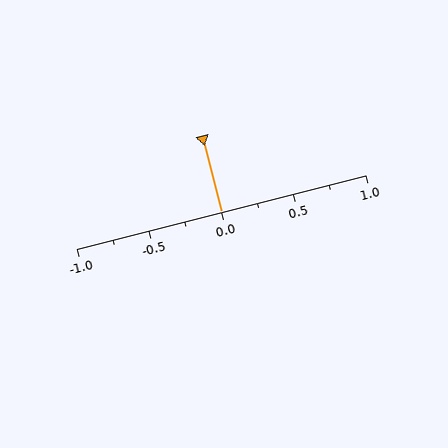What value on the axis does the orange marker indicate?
The marker indicates approximately 0.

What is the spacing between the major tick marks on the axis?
The major ticks are spaced 0.5 apart.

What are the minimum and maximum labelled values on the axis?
The axis runs from -1.0 to 1.0.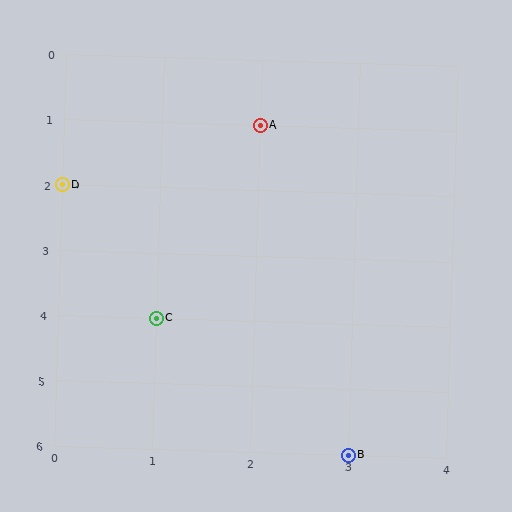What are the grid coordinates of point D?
Point D is at grid coordinates (0, 2).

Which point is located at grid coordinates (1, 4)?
Point C is at (1, 4).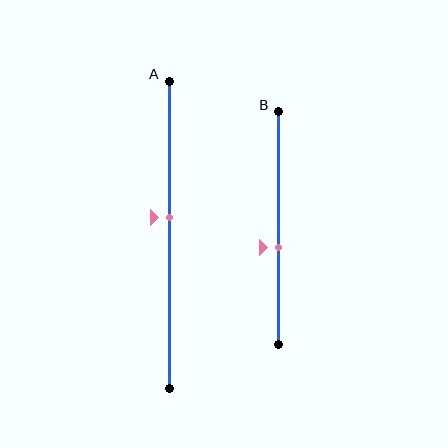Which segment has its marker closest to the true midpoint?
Segment A has its marker closest to the true midpoint.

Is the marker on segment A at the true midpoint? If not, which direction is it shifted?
No, the marker on segment A is shifted upward by about 6% of the segment length.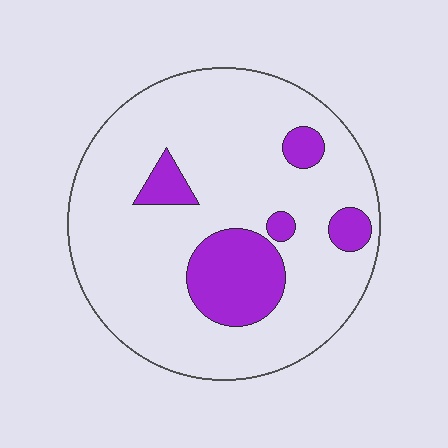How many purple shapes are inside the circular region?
5.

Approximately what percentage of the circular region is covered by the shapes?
Approximately 15%.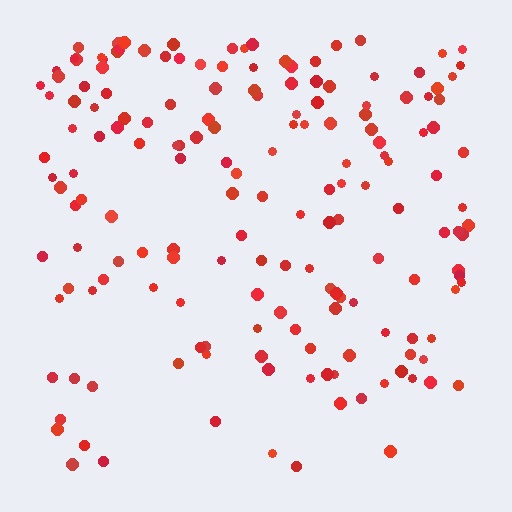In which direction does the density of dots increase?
From bottom to top, with the top side densest.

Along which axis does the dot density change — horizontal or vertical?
Vertical.